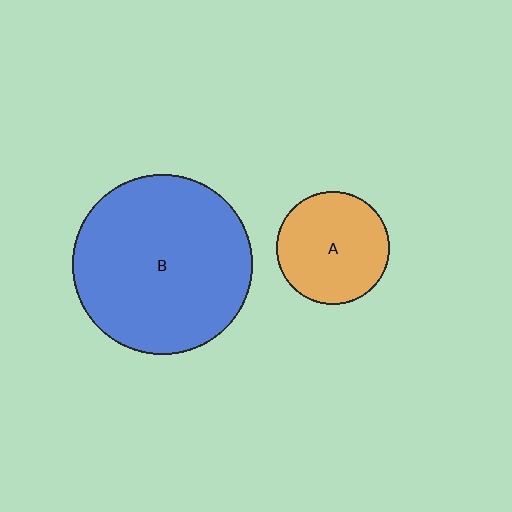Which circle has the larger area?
Circle B (blue).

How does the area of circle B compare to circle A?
Approximately 2.5 times.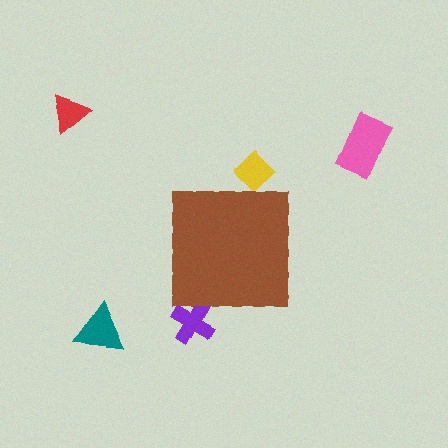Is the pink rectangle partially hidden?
No, the pink rectangle is fully visible.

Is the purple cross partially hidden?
Yes, the purple cross is partially hidden behind the brown square.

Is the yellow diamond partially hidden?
Yes, the yellow diamond is partially hidden behind the brown square.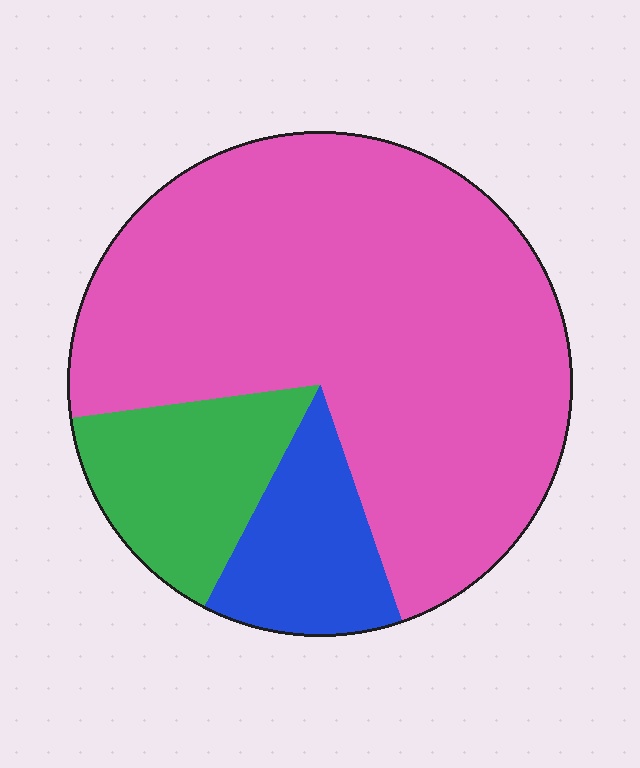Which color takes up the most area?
Pink, at roughly 70%.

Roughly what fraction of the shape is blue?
Blue takes up less than a sixth of the shape.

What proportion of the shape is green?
Green takes up about one sixth (1/6) of the shape.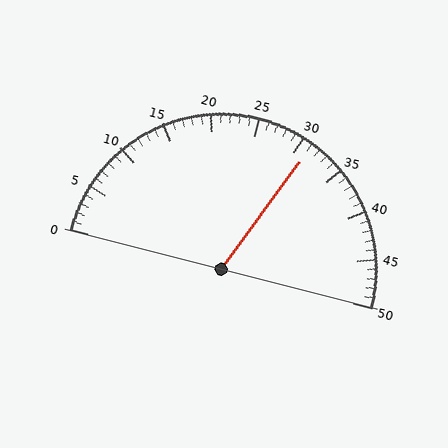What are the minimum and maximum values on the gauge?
The gauge ranges from 0 to 50.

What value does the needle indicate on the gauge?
The needle indicates approximately 31.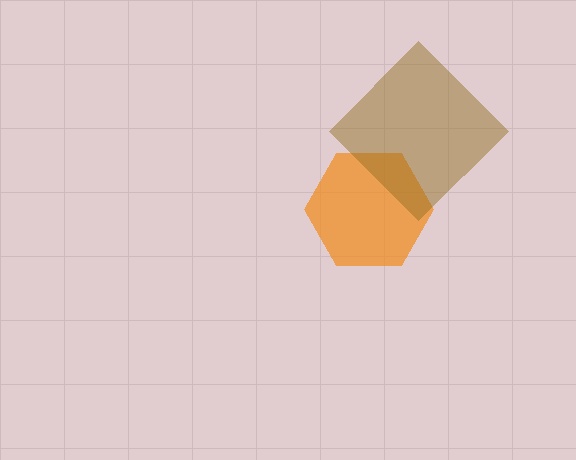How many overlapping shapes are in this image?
There are 2 overlapping shapes in the image.